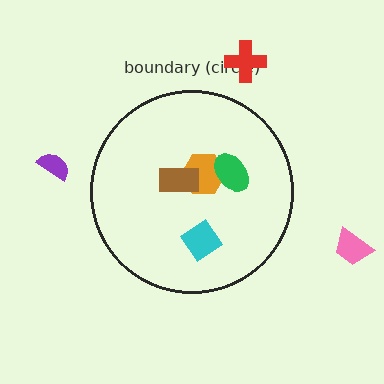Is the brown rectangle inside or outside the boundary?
Inside.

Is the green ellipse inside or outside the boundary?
Inside.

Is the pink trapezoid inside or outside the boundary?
Outside.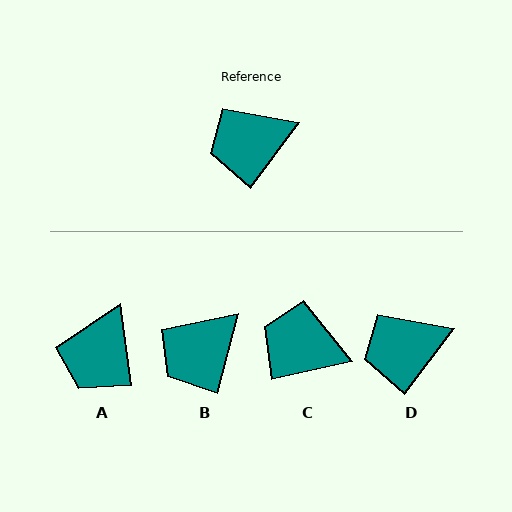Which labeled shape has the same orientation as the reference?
D.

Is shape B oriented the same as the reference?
No, it is off by about 22 degrees.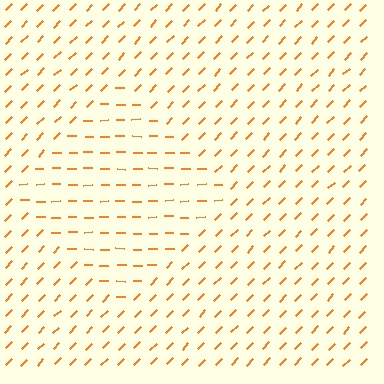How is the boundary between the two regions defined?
The boundary is defined purely by a change in line orientation (approximately 45 degrees difference). All lines are the same color and thickness.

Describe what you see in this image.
The image is filled with small orange line segments. A diamond region in the image has lines oriented differently from the surrounding lines, creating a visible texture boundary.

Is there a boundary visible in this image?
Yes, there is a texture boundary formed by a change in line orientation.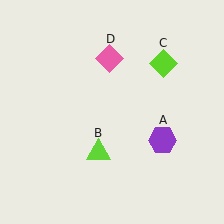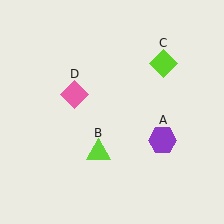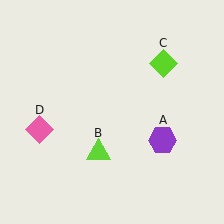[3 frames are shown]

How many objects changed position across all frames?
1 object changed position: pink diamond (object D).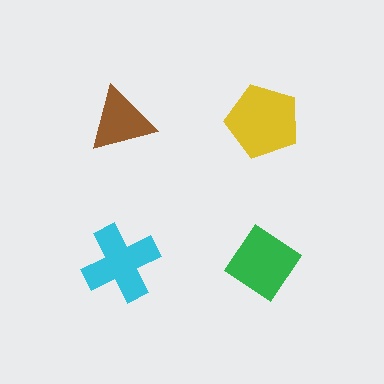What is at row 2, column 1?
A cyan cross.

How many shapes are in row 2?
2 shapes.